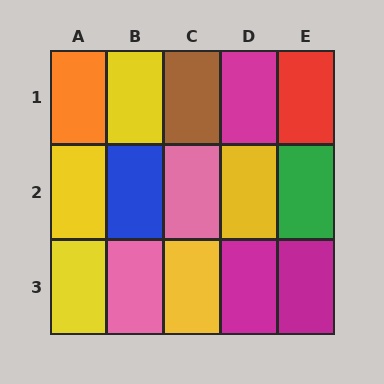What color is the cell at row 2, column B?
Blue.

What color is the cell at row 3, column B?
Pink.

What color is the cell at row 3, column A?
Yellow.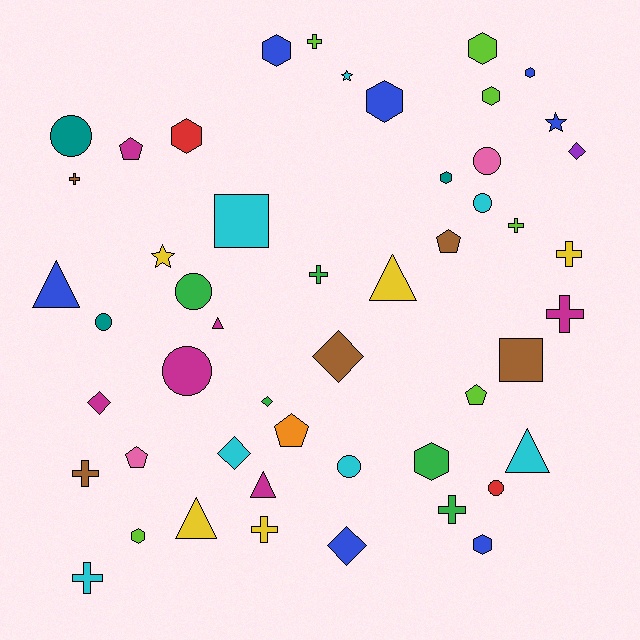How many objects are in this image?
There are 50 objects.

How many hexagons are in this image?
There are 10 hexagons.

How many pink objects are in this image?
There are 2 pink objects.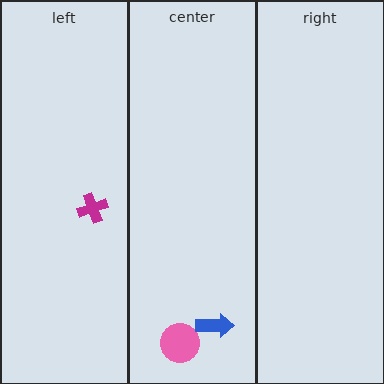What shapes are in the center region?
The pink circle, the blue arrow.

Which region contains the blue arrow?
The center region.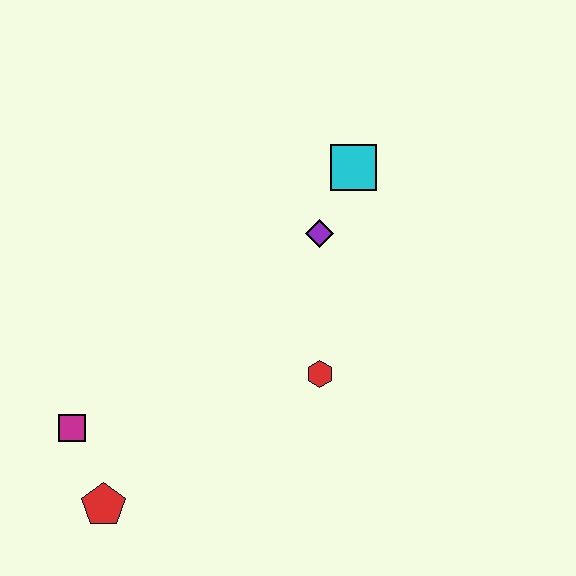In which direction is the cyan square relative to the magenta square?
The cyan square is to the right of the magenta square.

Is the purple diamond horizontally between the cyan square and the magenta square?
Yes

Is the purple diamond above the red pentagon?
Yes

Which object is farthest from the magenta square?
The cyan square is farthest from the magenta square.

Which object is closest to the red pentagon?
The magenta square is closest to the red pentagon.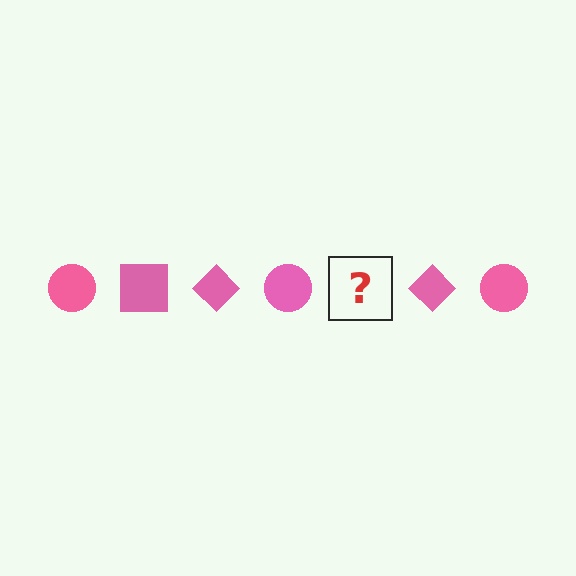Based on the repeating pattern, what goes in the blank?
The blank should be a pink square.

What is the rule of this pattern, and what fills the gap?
The rule is that the pattern cycles through circle, square, diamond shapes in pink. The gap should be filled with a pink square.